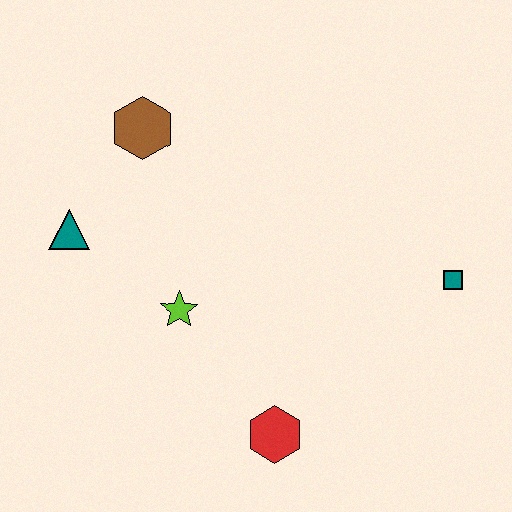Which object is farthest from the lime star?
The teal square is farthest from the lime star.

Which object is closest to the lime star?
The teal triangle is closest to the lime star.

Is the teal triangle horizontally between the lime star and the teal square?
No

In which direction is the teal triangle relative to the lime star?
The teal triangle is to the left of the lime star.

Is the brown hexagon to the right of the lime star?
No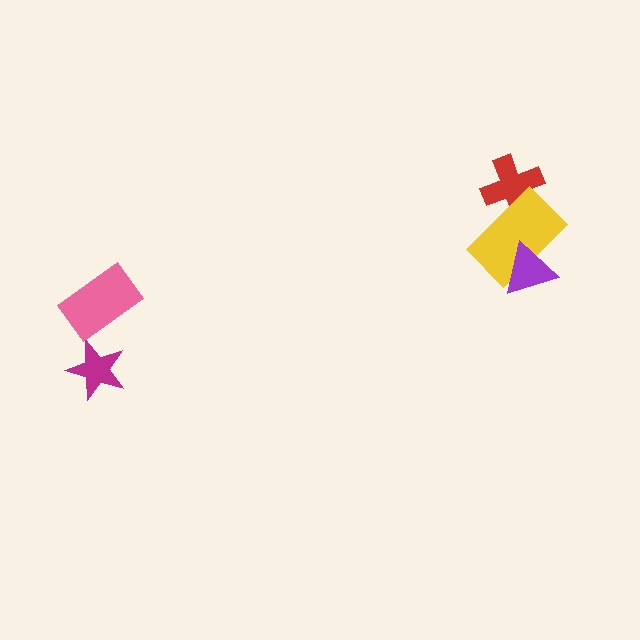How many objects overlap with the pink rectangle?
0 objects overlap with the pink rectangle.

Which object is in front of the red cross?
The yellow rectangle is in front of the red cross.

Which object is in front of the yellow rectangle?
The purple triangle is in front of the yellow rectangle.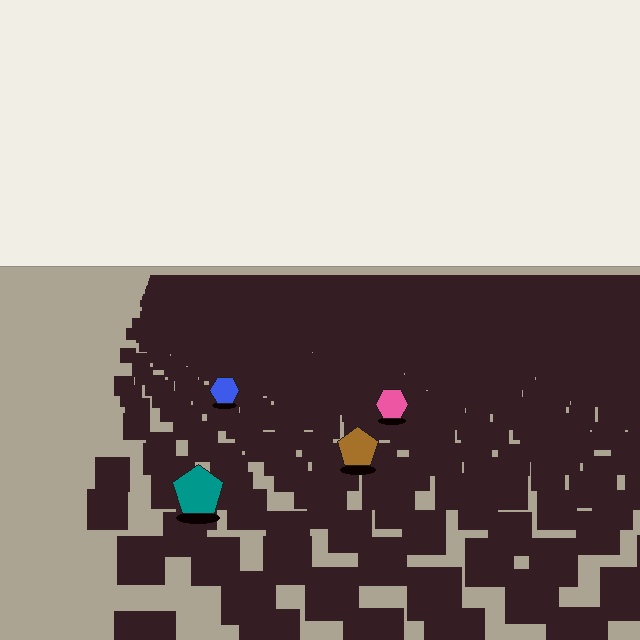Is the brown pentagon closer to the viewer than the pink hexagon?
Yes. The brown pentagon is closer — you can tell from the texture gradient: the ground texture is coarser near it.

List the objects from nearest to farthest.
From nearest to farthest: the teal pentagon, the brown pentagon, the pink hexagon, the blue hexagon.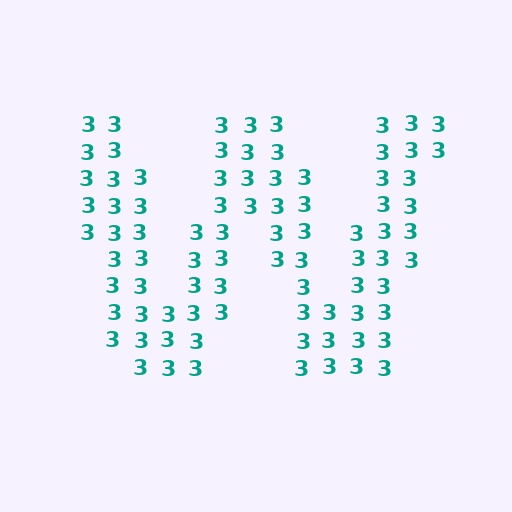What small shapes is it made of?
It is made of small digit 3's.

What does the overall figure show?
The overall figure shows the letter W.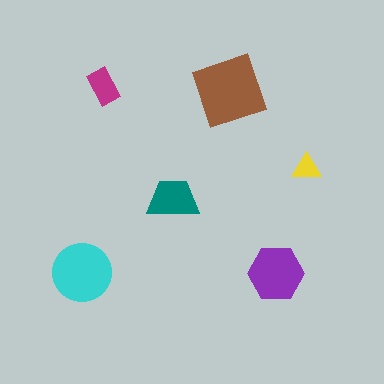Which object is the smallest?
The yellow triangle.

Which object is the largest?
The brown diamond.